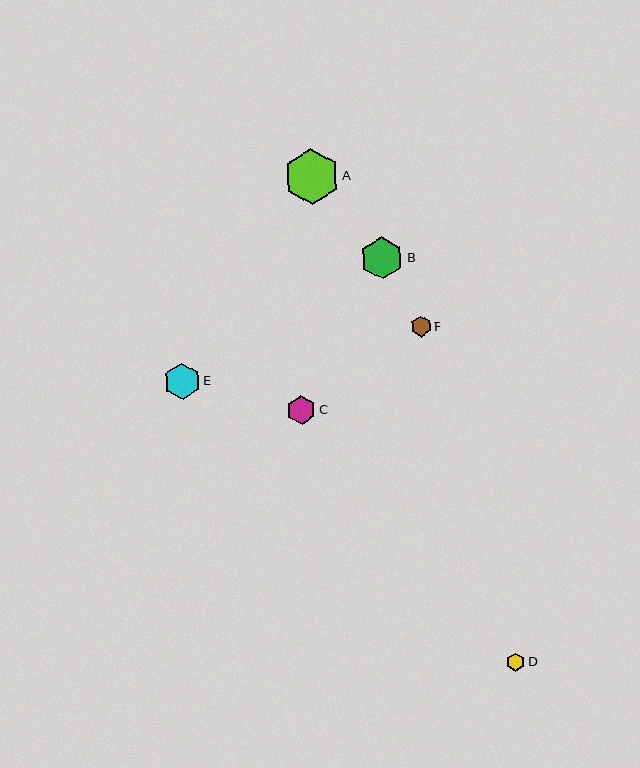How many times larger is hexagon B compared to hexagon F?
Hexagon B is approximately 2.1 times the size of hexagon F.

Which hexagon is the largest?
Hexagon A is the largest with a size of approximately 56 pixels.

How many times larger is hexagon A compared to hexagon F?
Hexagon A is approximately 2.7 times the size of hexagon F.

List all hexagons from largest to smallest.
From largest to smallest: A, B, E, C, F, D.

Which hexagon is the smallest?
Hexagon D is the smallest with a size of approximately 18 pixels.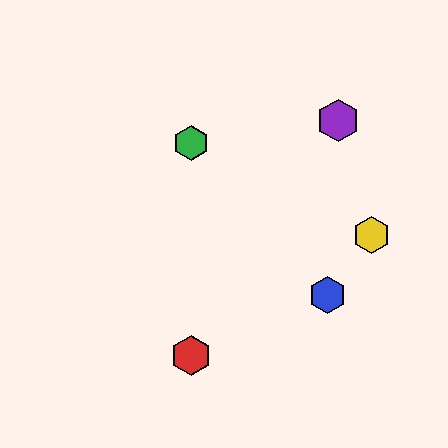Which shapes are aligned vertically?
The red hexagon, the green hexagon are aligned vertically.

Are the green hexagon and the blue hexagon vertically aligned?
No, the green hexagon is at x≈191 and the blue hexagon is at x≈328.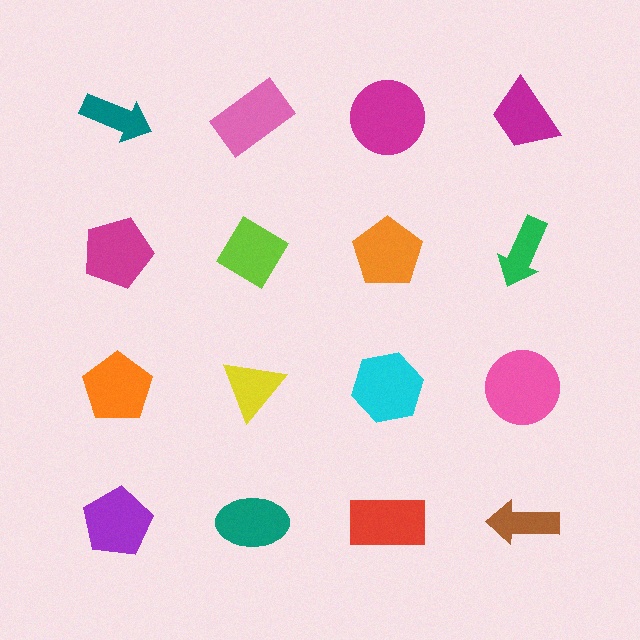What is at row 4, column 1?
A purple pentagon.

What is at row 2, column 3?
An orange pentagon.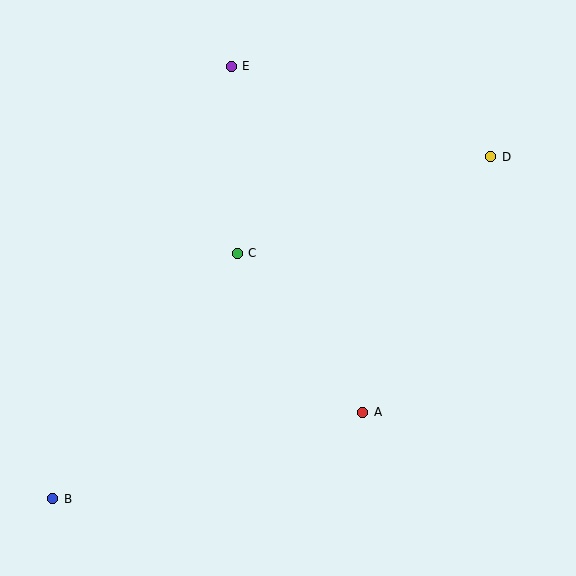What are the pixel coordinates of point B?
Point B is at (53, 499).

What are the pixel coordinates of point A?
Point A is at (363, 412).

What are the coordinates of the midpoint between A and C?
The midpoint between A and C is at (300, 333).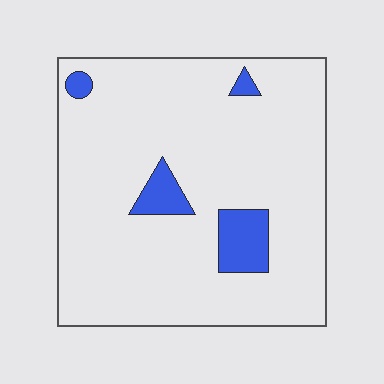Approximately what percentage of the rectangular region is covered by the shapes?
Approximately 10%.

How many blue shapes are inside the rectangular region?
4.